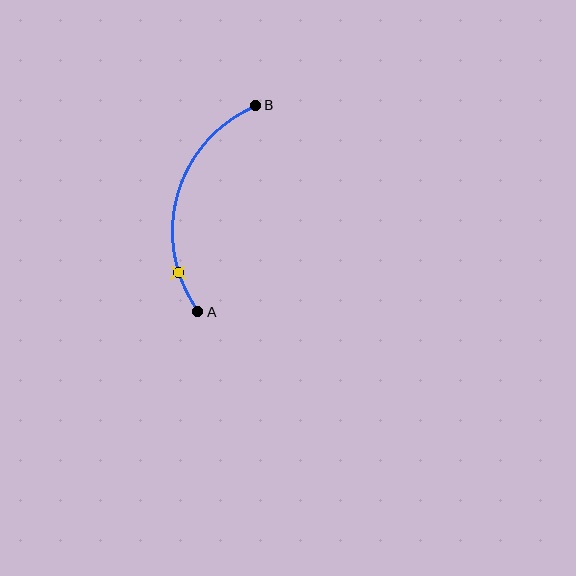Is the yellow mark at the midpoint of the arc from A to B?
No. The yellow mark lies on the arc but is closer to endpoint A. The arc midpoint would be at the point on the curve equidistant along the arc from both A and B.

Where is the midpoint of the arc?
The arc midpoint is the point on the curve farthest from the straight line joining A and B. It sits to the left of that line.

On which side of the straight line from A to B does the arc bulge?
The arc bulges to the left of the straight line connecting A and B.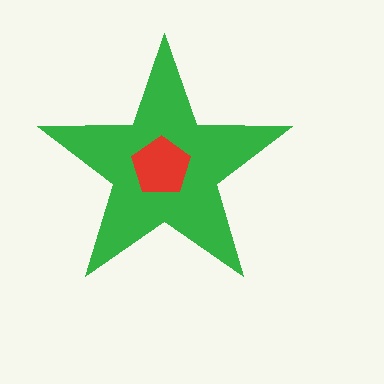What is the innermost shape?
The red pentagon.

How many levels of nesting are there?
2.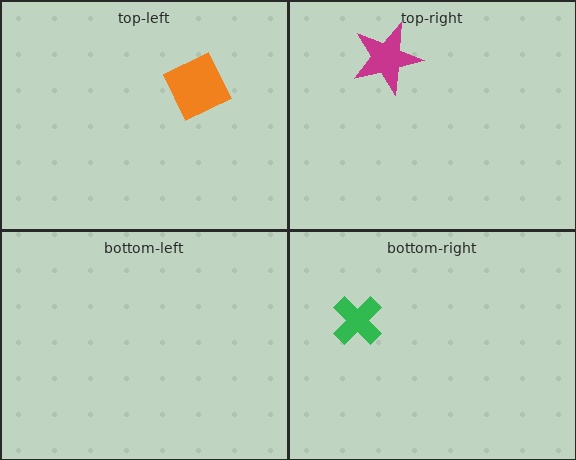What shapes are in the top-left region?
The orange diamond.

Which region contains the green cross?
The bottom-right region.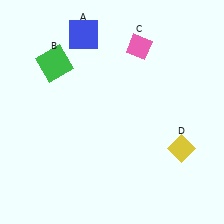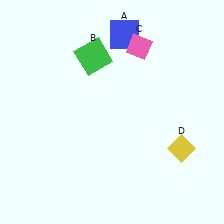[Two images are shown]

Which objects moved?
The objects that moved are: the blue square (A), the green square (B).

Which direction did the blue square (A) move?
The blue square (A) moved right.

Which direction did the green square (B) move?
The green square (B) moved right.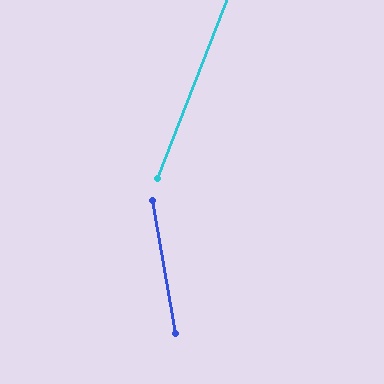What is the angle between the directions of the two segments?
Approximately 31 degrees.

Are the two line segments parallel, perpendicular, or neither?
Neither parallel nor perpendicular — they differ by about 31°.